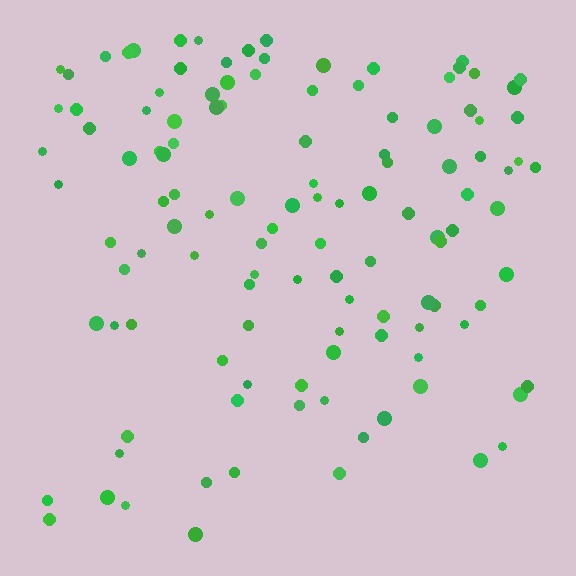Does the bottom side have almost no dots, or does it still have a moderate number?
Still a moderate number, just noticeably fewer than the top.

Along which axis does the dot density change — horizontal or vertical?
Vertical.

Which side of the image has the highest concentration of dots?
The top.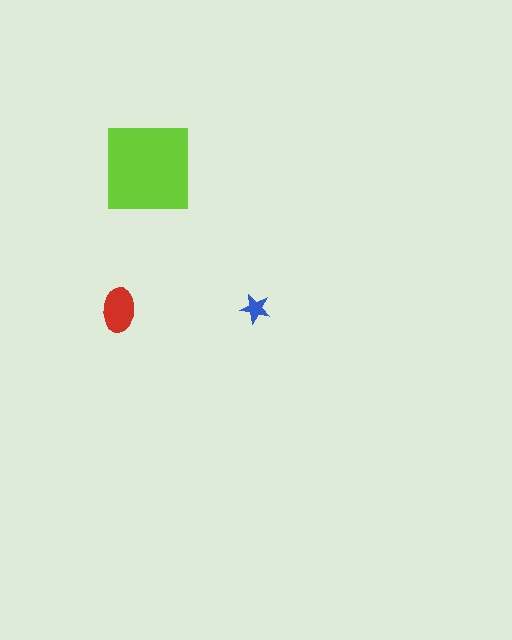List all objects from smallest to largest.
The blue star, the red ellipse, the lime square.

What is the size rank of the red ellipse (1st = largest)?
2nd.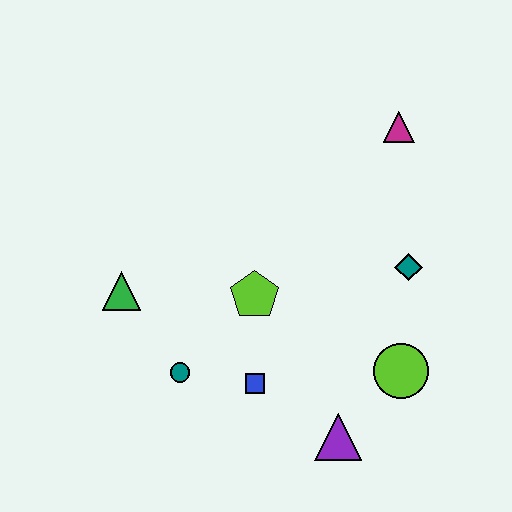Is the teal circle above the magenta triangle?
No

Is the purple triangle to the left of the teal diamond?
Yes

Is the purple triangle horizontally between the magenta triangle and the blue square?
Yes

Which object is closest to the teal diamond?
The lime circle is closest to the teal diamond.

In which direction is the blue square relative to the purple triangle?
The blue square is to the left of the purple triangle.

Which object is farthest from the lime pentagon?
The magenta triangle is farthest from the lime pentagon.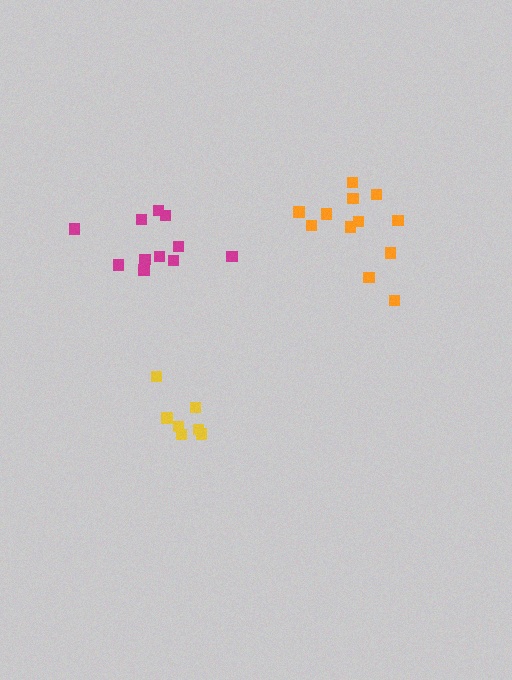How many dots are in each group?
Group 1: 11 dots, Group 2: 7 dots, Group 3: 12 dots (30 total).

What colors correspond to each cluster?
The clusters are colored: magenta, yellow, orange.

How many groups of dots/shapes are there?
There are 3 groups.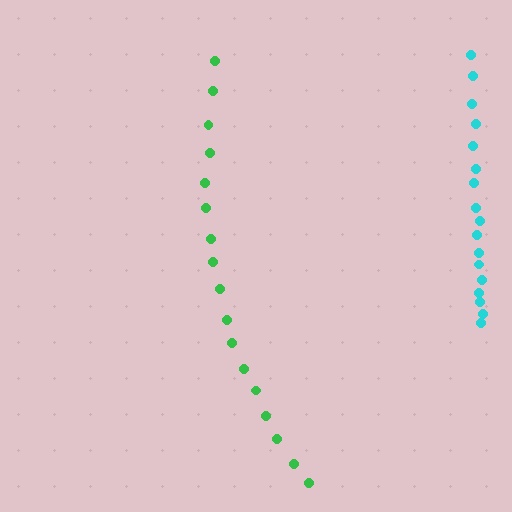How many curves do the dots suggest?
There are 2 distinct paths.